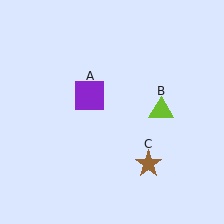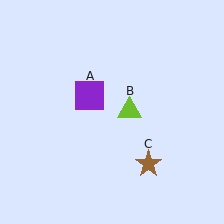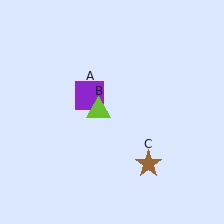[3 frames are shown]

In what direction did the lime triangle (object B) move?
The lime triangle (object B) moved left.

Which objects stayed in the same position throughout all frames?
Purple square (object A) and brown star (object C) remained stationary.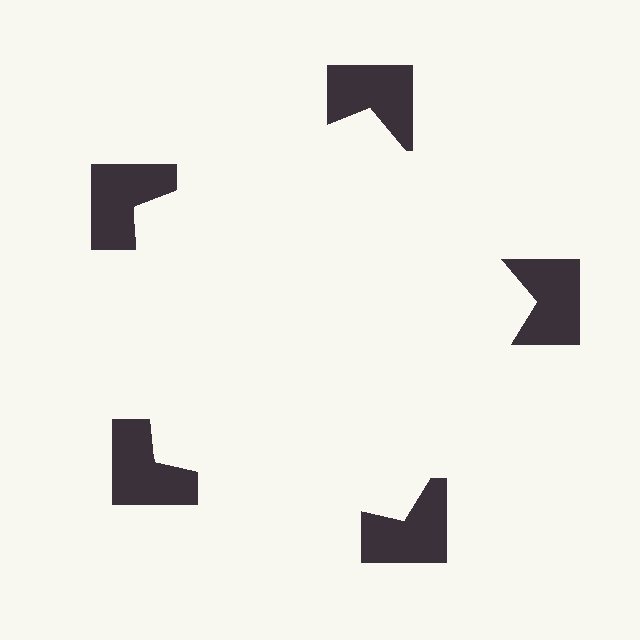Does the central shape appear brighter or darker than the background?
It typically appears slightly brighter than the background, even though no actual brightness change is drawn.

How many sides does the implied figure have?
5 sides.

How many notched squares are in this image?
There are 5 — one at each vertex of the illusory pentagon.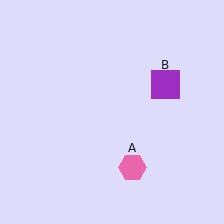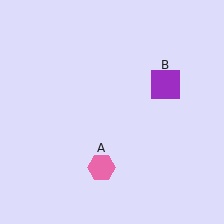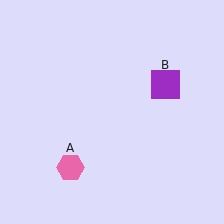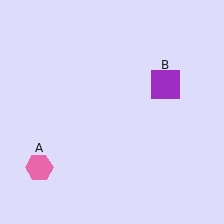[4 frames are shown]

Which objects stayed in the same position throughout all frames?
Purple square (object B) remained stationary.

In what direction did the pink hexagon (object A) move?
The pink hexagon (object A) moved left.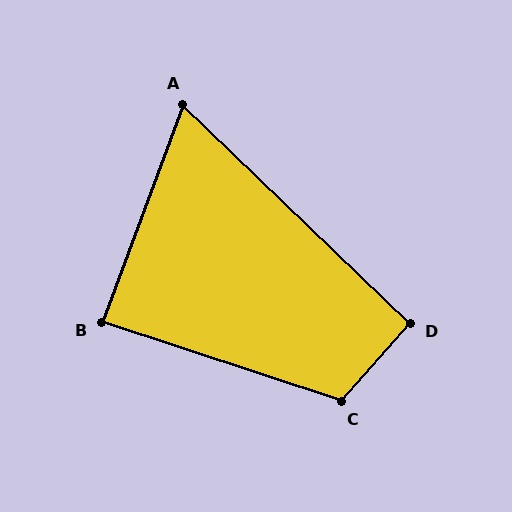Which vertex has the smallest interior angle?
A, at approximately 67 degrees.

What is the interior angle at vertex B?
Approximately 88 degrees (approximately right).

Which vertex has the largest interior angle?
C, at approximately 113 degrees.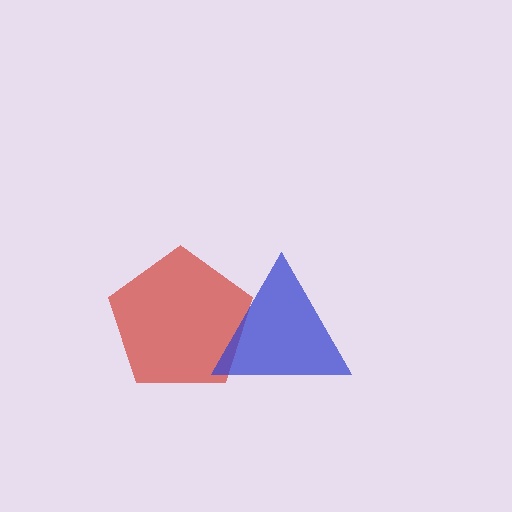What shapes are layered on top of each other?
The layered shapes are: a red pentagon, a blue triangle.